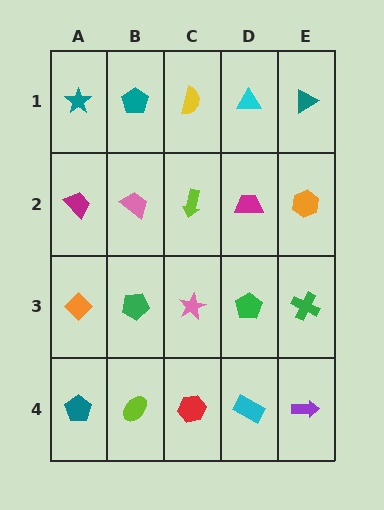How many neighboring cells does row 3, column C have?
4.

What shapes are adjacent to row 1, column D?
A magenta trapezoid (row 2, column D), a yellow semicircle (row 1, column C), a teal triangle (row 1, column E).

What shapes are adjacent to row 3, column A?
A magenta trapezoid (row 2, column A), a teal pentagon (row 4, column A), a green pentagon (row 3, column B).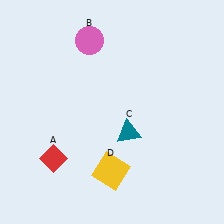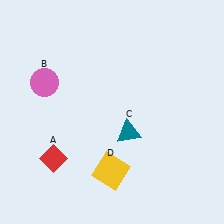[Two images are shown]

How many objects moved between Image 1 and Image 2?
1 object moved between the two images.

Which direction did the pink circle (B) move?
The pink circle (B) moved left.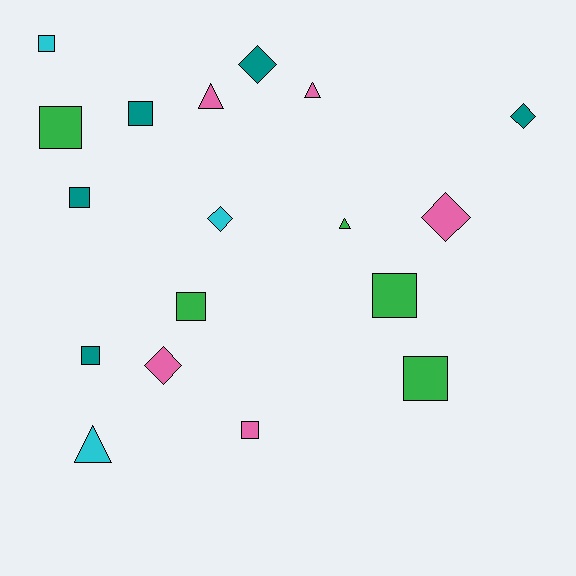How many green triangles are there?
There is 1 green triangle.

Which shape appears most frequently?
Square, with 9 objects.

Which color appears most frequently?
Green, with 5 objects.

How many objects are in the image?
There are 18 objects.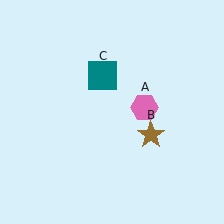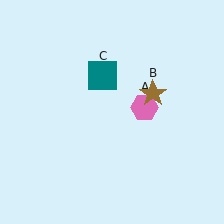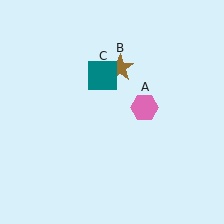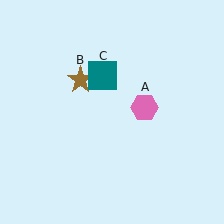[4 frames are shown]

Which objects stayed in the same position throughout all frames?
Pink hexagon (object A) and teal square (object C) remained stationary.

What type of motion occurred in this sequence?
The brown star (object B) rotated counterclockwise around the center of the scene.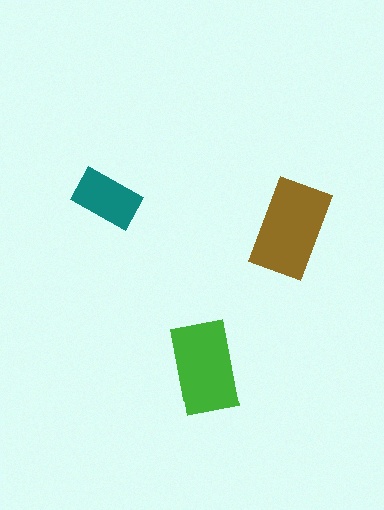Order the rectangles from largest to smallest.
the brown one, the green one, the teal one.